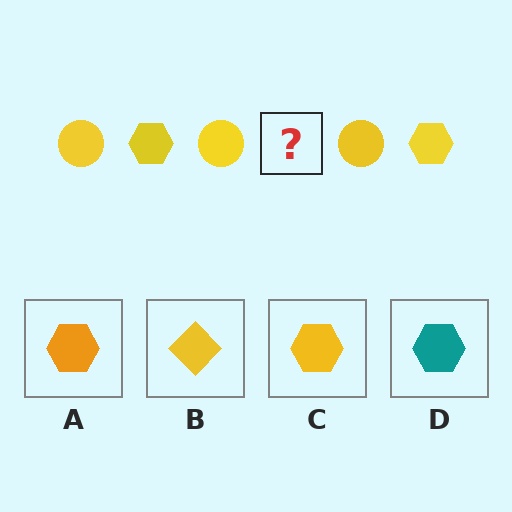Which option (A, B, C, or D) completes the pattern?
C.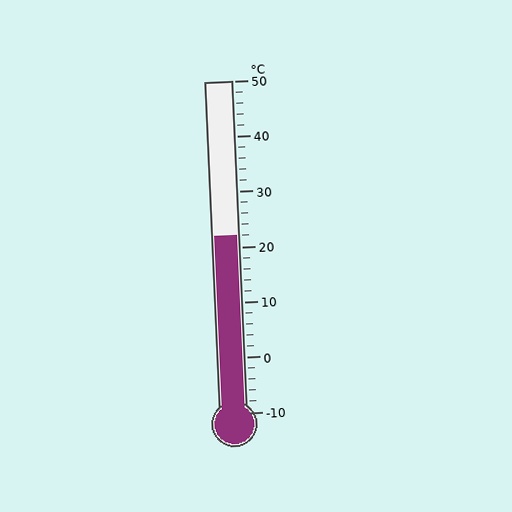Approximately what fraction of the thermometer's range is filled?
The thermometer is filled to approximately 55% of its range.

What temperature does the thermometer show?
The thermometer shows approximately 22°C.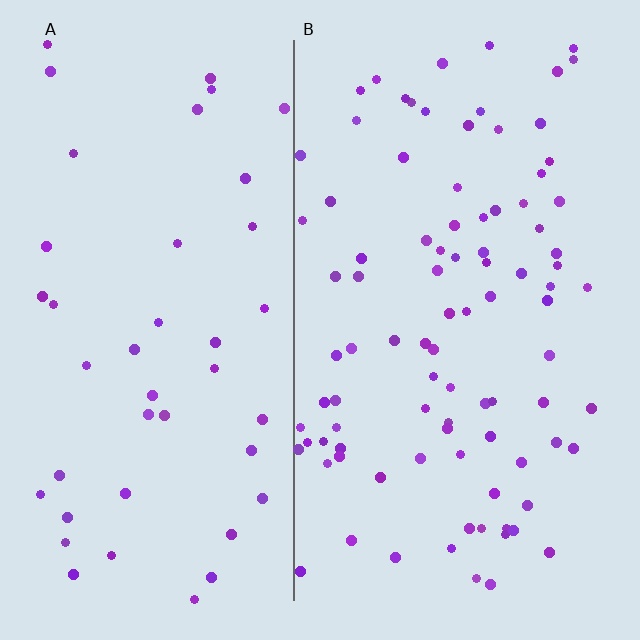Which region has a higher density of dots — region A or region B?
B (the right).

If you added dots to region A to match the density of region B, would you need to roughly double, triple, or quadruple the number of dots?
Approximately double.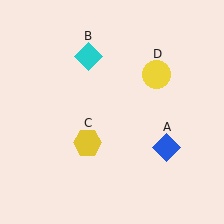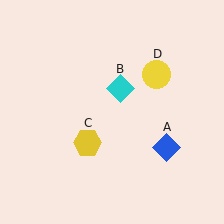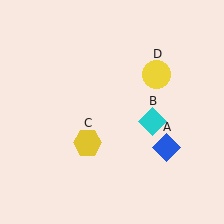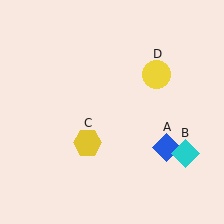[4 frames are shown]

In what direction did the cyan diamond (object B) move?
The cyan diamond (object B) moved down and to the right.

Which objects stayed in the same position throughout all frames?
Blue diamond (object A) and yellow hexagon (object C) and yellow circle (object D) remained stationary.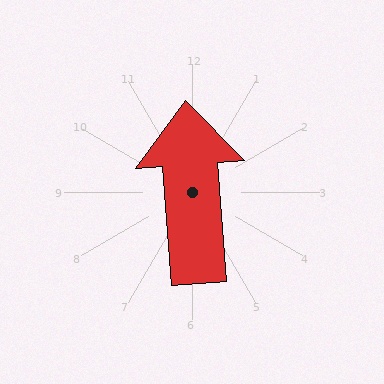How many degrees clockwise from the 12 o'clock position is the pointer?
Approximately 356 degrees.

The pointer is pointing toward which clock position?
Roughly 12 o'clock.